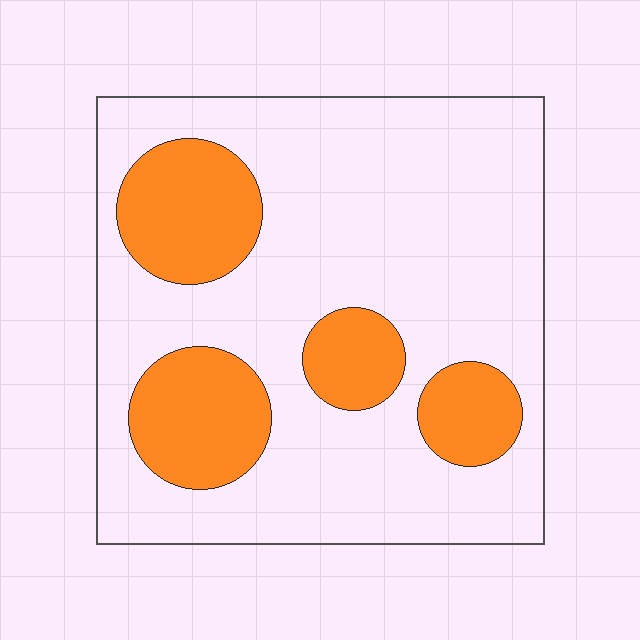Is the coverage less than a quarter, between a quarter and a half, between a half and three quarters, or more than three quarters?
Between a quarter and a half.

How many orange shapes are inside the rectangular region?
4.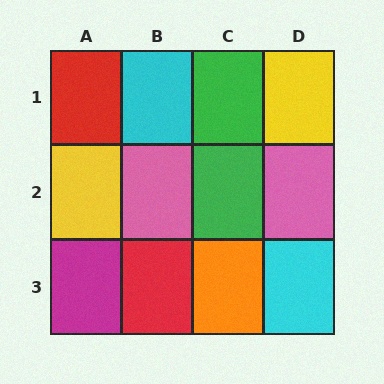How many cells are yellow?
2 cells are yellow.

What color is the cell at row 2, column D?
Pink.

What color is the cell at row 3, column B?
Red.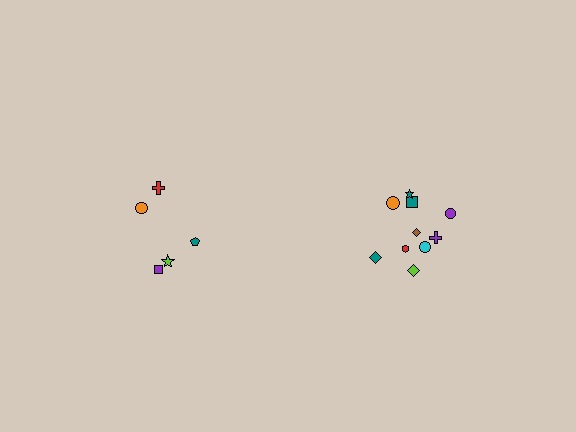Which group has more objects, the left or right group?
The right group.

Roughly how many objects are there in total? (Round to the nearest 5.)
Roughly 15 objects in total.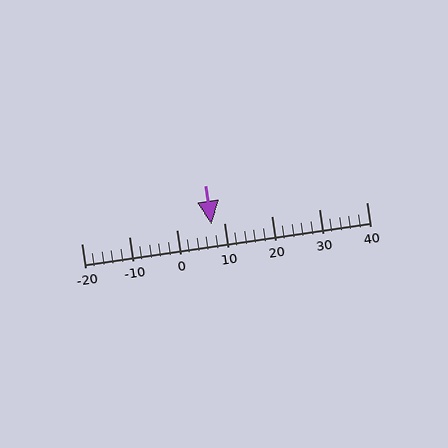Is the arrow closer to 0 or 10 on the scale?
The arrow is closer to 10.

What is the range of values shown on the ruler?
The ruler shows values from -20 to 40.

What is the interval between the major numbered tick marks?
The major tick marks are spaced 10 units apart.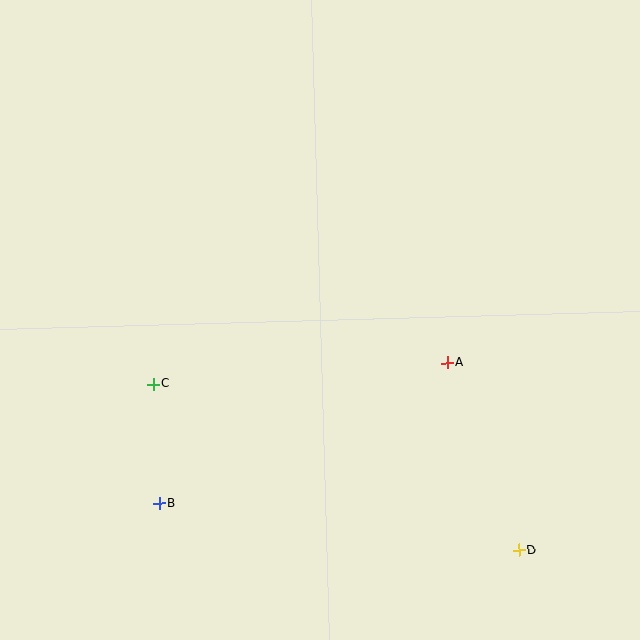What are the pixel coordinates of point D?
Point D is at (519, 550).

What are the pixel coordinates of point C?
Point C is at (153, 384).